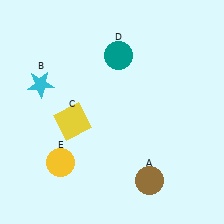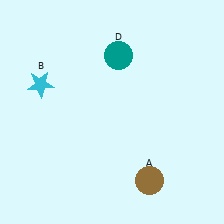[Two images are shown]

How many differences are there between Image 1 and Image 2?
There are 2 differences between the two images.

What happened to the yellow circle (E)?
The yellow circle (E) was removed in Image 2. It was in the bottom-left area of Image 1.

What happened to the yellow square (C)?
The yellow square (C) was removed in Image 2. It was in the bottom-left area of Image 1.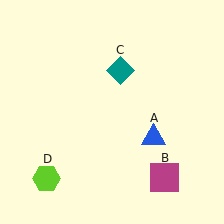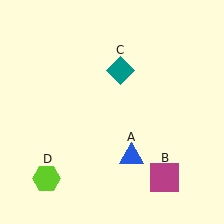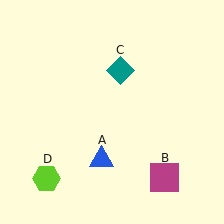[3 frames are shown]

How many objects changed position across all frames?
1 object changed position: blue triangle (object A).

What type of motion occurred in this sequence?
The blue triangle (object A) rotated clockwise around the center of the scene.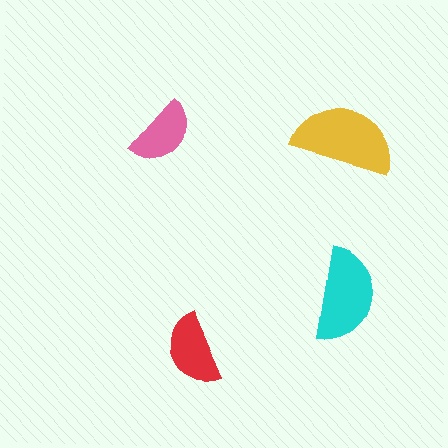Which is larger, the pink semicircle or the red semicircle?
The red one.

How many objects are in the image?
There are 4 objects in the image.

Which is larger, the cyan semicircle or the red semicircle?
The cyan one.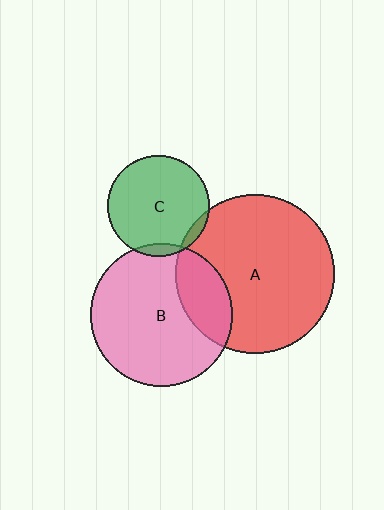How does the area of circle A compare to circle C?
Approximately 2.5 times.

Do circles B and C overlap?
Yes.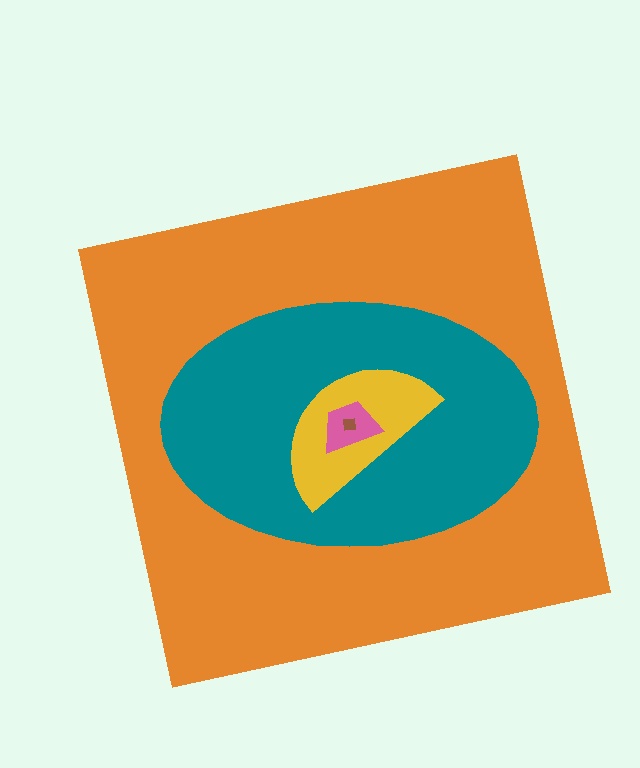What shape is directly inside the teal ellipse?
The yellow semicircle.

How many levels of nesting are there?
5.